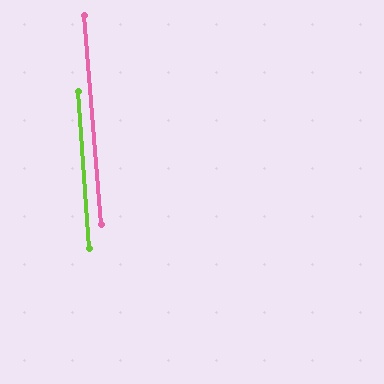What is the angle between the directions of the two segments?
Approximately 1 degree.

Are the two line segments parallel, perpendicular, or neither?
Parallel — their directions differ by only 0.5°.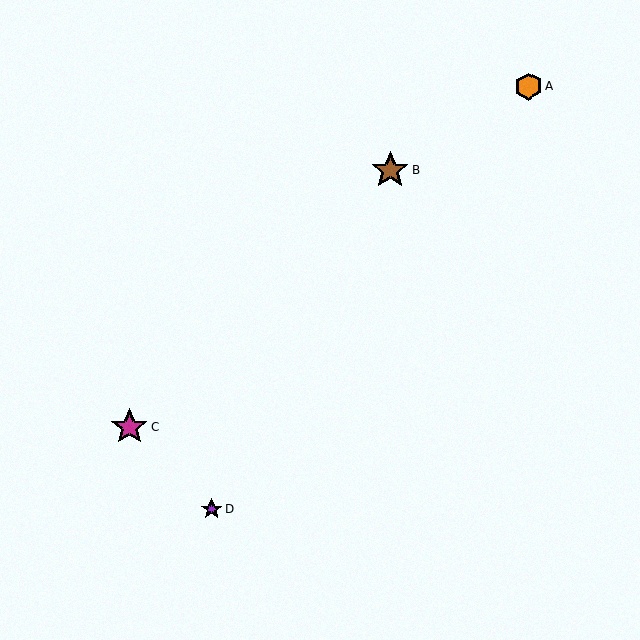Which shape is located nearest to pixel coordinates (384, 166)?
The brown star (labeled B) at (390, 170) is nearest to that location.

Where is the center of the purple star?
The center of the purple star is at (212, 509).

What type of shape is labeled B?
Shape B is a brown star.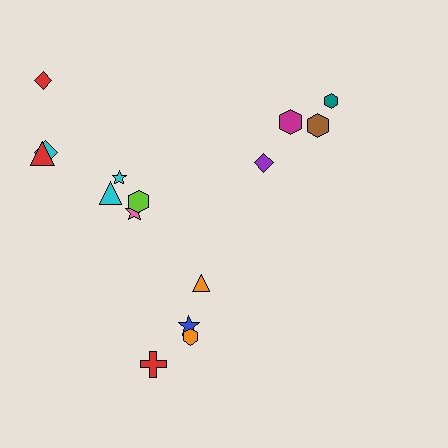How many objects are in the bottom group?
There are 4 objects.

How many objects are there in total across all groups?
There are 15 objects.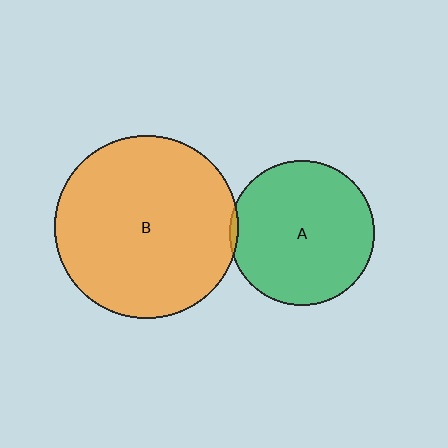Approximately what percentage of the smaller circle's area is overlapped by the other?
Approximately 5%.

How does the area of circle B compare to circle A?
Approximately 1.6 times.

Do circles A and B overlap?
Yes.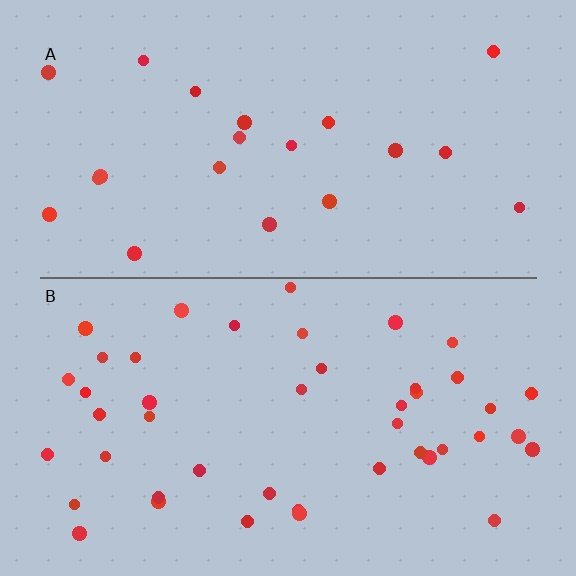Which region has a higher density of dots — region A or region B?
B (the bottom).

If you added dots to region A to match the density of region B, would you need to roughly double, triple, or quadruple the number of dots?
Approximately double.